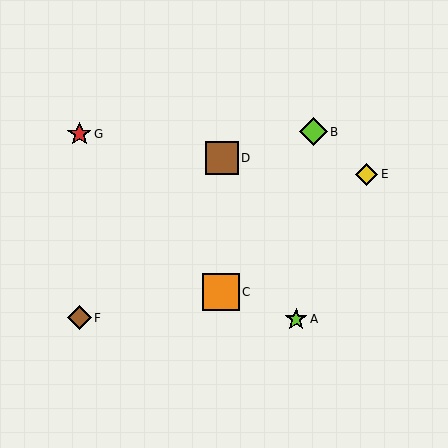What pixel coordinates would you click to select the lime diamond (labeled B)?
Click at (313, 132) to select the lime diamond B.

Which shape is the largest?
The orange square (labeled C) is the largest.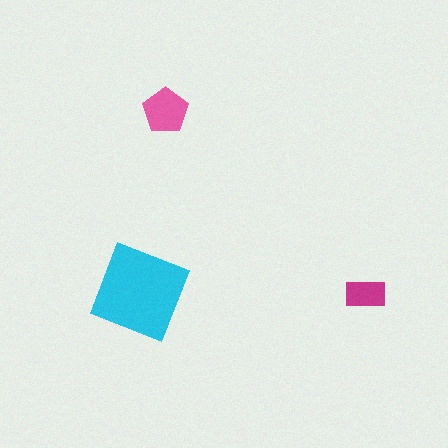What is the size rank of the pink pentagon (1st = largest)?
2nd.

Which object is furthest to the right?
The magenta rectangle is rightmost.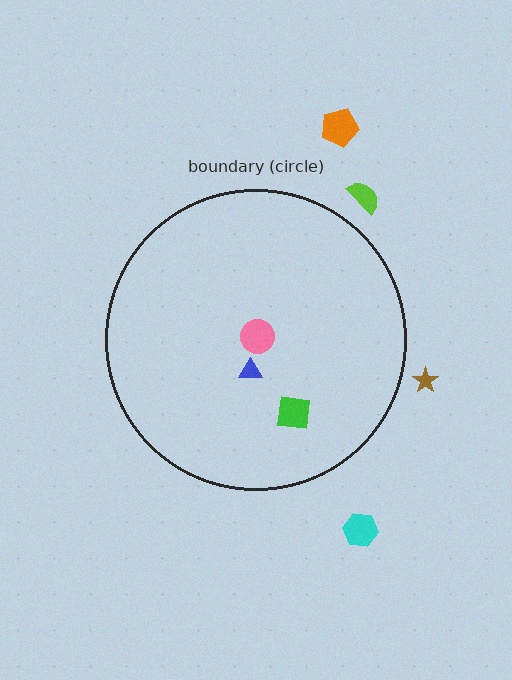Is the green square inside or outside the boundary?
Inside.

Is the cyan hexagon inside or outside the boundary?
Outside.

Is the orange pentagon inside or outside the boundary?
Outside.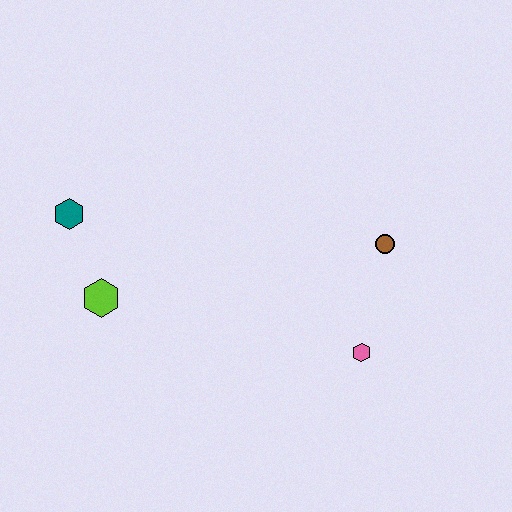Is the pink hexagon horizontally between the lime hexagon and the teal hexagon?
No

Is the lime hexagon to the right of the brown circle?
No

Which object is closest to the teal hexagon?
The lime hexagon is closest to the teal hexagon.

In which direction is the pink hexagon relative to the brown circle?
The pink hexagon is below the brown circle.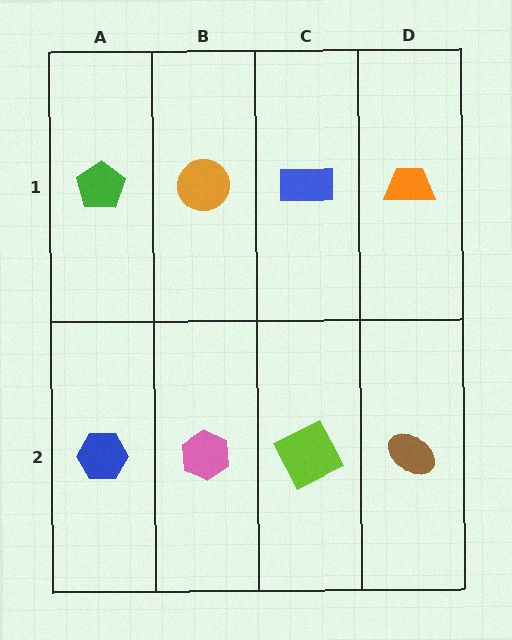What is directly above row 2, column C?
A blue rectangle.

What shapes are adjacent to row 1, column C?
A lime square (row 2, column C), an orange circle (row 1, column B), an orange trapezoid (row 1, column D).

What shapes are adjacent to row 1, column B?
A pink hexagon (row 2, column B), a green pentagon (row 1, column A), a blue rectangle (row 1, column C).